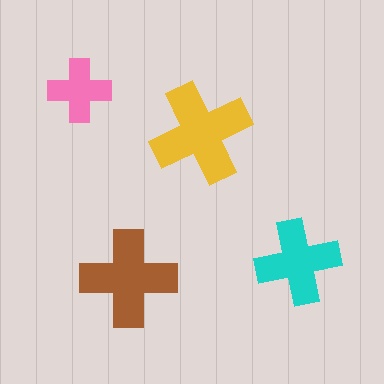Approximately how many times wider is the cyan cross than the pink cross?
About 1.5 times wider.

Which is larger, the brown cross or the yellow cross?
The yellow one.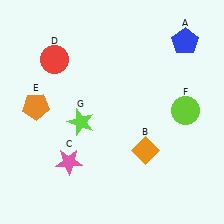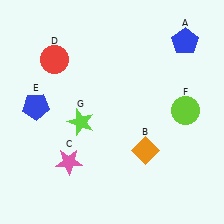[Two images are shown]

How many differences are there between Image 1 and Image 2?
There is 1 difference between the two images.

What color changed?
The pentagon (E) changed from orange in Image 1 to blue in Image 2.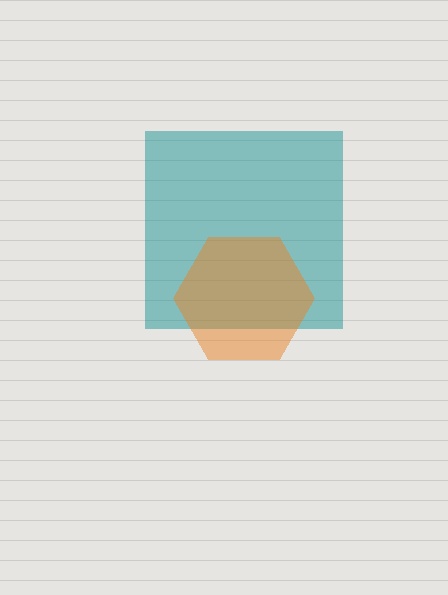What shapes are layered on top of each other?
The layered shapes are: a teal square, an orange hexagon.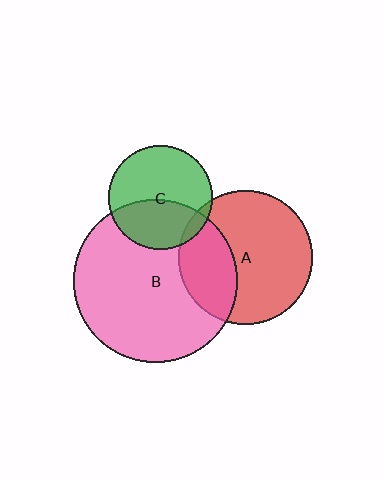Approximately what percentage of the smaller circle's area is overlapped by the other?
Approximately 5%.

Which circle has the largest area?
Circle B (pink).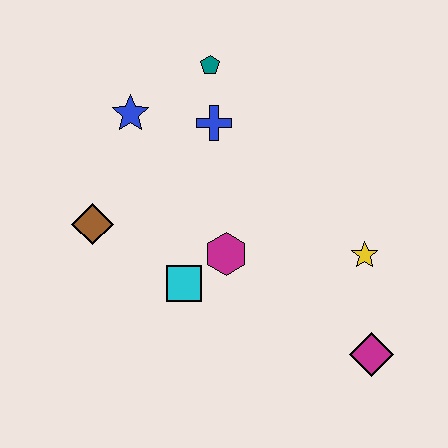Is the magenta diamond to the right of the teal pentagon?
Yes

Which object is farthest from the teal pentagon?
The magenta diamond is farthest from the teal pentagon.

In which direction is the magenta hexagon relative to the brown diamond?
The magenta hexagon is to the right of the brown diamond.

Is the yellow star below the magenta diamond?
No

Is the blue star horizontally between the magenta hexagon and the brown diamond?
Yes